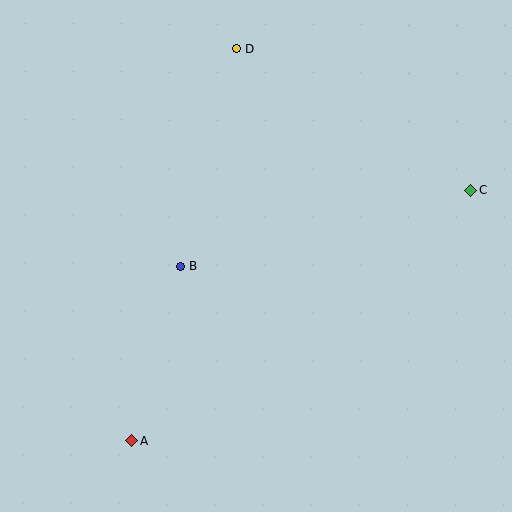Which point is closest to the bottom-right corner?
Point C is closest to the bottom-right corner.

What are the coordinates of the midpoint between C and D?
The midpoint between C and D is at (354, 119).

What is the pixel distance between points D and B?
The distance between D and B is 225 pixels.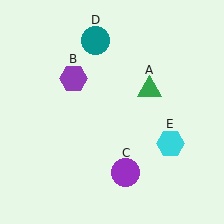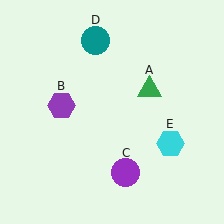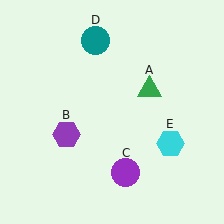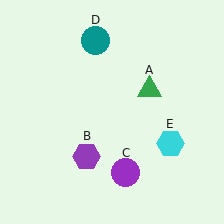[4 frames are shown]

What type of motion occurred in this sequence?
The purple hexagon (object B) rotated counterclockwise around the center of the scene.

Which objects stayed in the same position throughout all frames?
Green triangle (object A) and purple circle (object C) and teal circle (object D) and cyan hexagon (object E) remained stationary.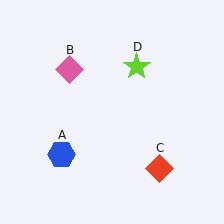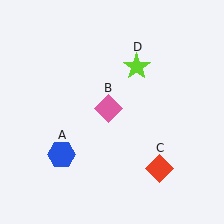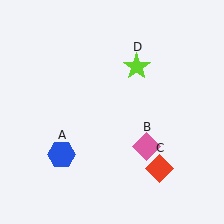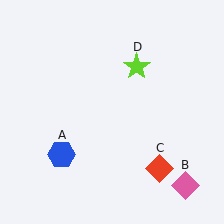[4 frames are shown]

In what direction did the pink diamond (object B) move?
The pink diamond (object B) moved down and to the right.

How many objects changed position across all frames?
1 object changed position: pink diamond (object B).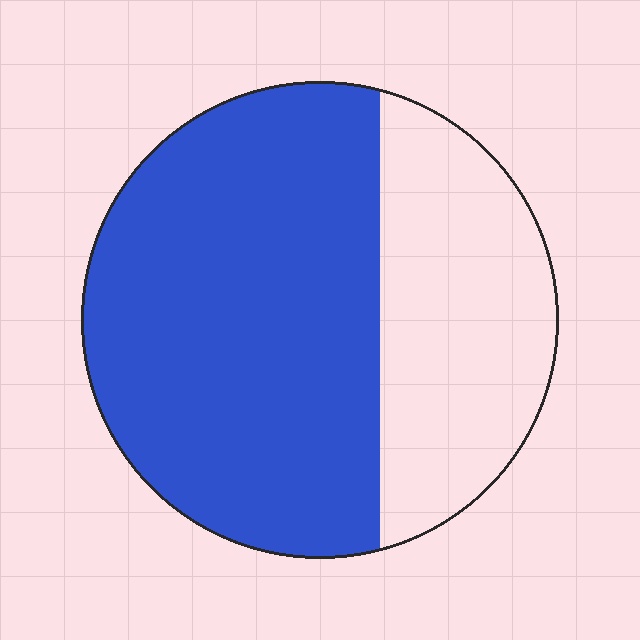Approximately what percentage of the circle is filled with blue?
Approximately 65%.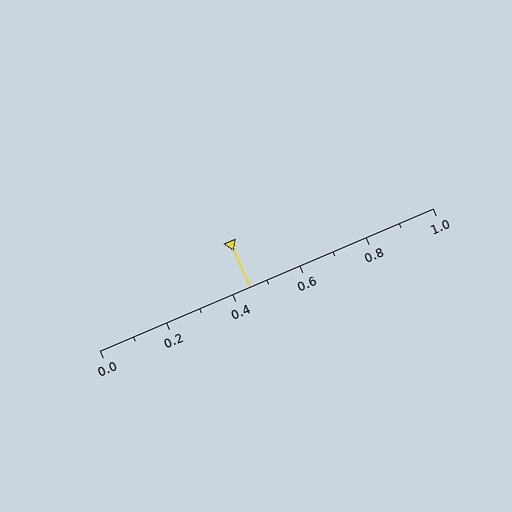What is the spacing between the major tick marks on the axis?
The major ticks are spaced 0.2 apart.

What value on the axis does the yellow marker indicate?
The marker indicates approximately 0.45.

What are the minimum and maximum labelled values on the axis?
The axis runs from 0.0 to 1.0.